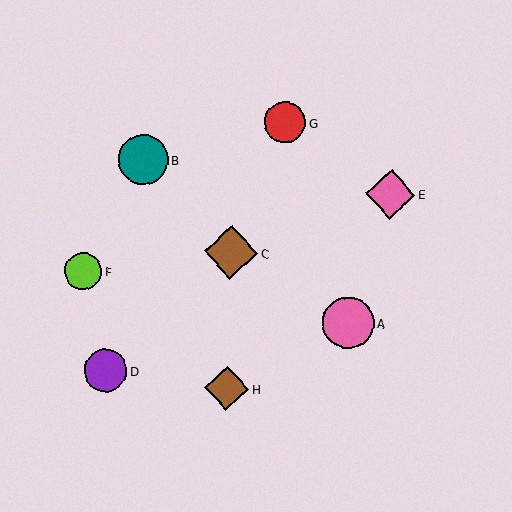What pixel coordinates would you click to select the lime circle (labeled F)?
Click at (83, 271) to select the lime circle F.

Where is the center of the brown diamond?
The center of the brown diamond is at (231, 252).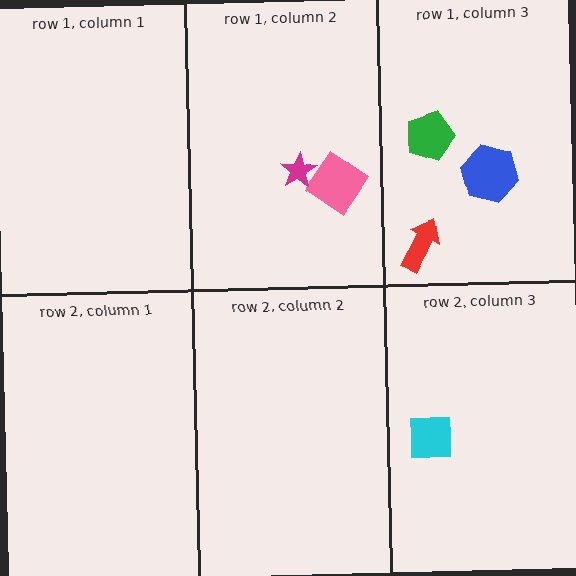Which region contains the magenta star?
The row 1, column 2 region.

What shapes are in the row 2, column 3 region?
The cyan square.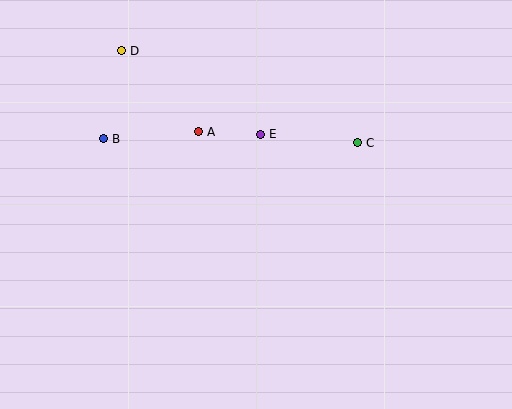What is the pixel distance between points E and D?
The distance between E and D is 162 pixels.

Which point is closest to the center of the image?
Point E at (261, 134) is closest to the center.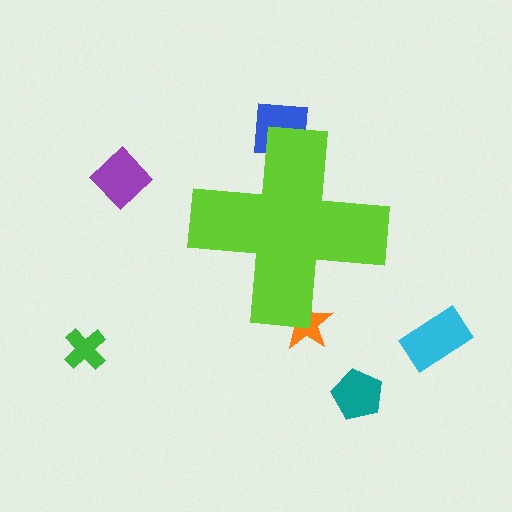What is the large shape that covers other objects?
A lime cross.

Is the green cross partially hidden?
No, the green cross is fully visible.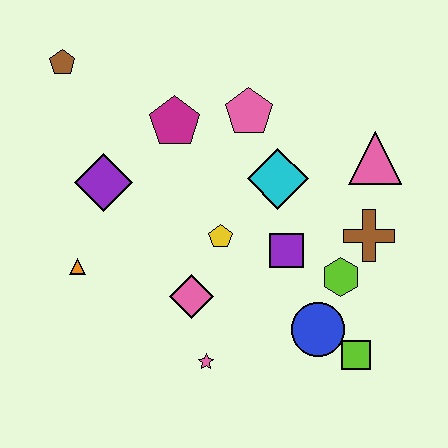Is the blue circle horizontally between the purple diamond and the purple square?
No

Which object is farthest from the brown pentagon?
The lime square is farthest from the brown pentagon.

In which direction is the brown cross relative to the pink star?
The brown cross is to the right of the pink star.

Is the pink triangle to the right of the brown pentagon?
Yes